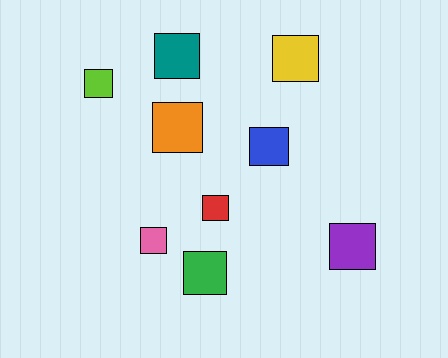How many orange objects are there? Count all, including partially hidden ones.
There is 1 orange object.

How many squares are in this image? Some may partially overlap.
There are 9 squares.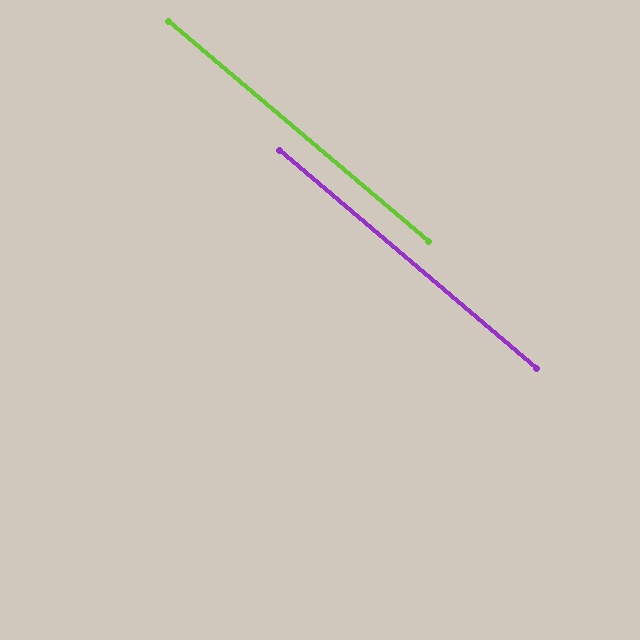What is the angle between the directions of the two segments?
Approximately 0 degrees.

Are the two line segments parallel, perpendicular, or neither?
Parallel — their directions differ by only 0.1°.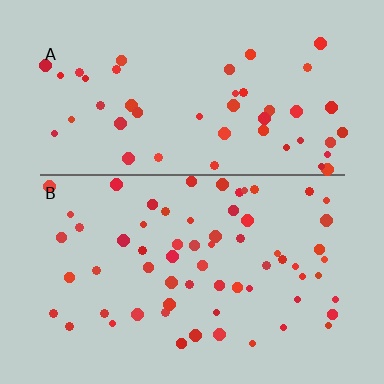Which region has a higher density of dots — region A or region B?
B (the bottom).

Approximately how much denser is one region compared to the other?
Approximately 1.3× — region B over region A.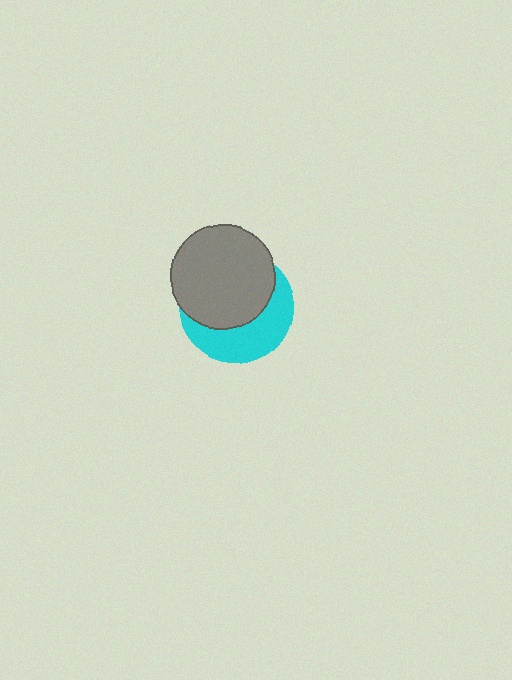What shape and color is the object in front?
The object in front is a gray circle.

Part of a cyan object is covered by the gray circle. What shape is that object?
It is a circle.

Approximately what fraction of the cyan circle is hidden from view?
Roughly 58% of the cyan circle is hidden behind the gray circle.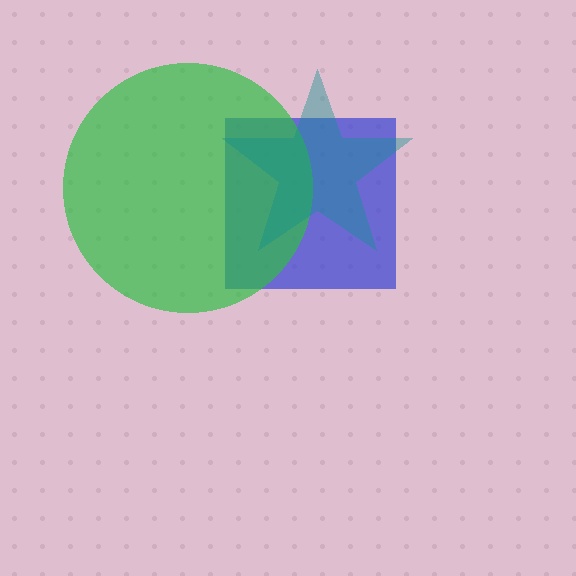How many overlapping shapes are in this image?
There are 3 overlapping shapes in the image.